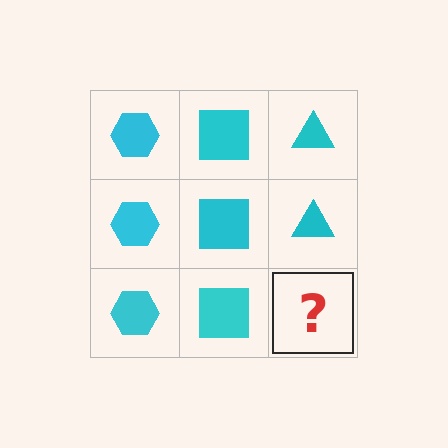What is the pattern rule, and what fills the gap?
The rule is that each column has a consistent shape. The gap should be filled with a cyan triangle.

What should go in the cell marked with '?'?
The missing cell should contain a cyan triangle.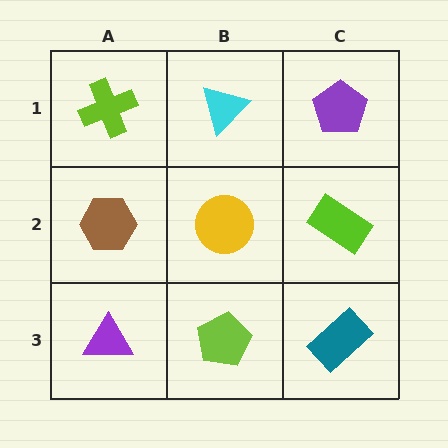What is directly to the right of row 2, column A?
A yellow circle.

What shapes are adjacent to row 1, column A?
A brown hexagon (row 2, column A), a cyan triangle (row 1, column B).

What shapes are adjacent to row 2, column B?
A cyan triangle (row 1, column B), a lime pentagon (row 3, column B), a brown hexagon (row 2, column A), a lime rectangle (row 2, column C).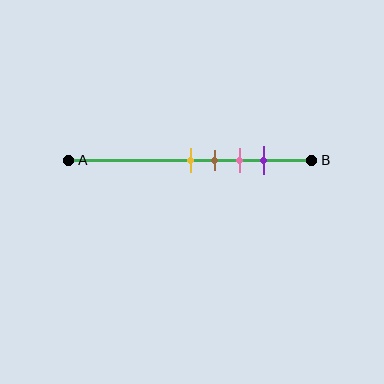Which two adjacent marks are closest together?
The yellow and brown marks are the closest adjacent pair.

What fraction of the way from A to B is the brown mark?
The brown mark is approximately 60% (0.6) of the way from A to B.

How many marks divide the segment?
There are 4 marks dividing the segment.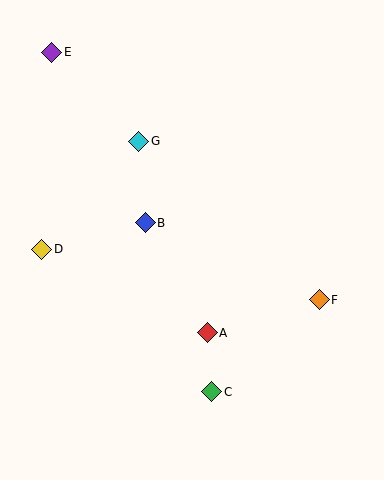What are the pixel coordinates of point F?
Point F is at (319, 300).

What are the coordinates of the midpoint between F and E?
The midpoint between F and E is at (185, 176).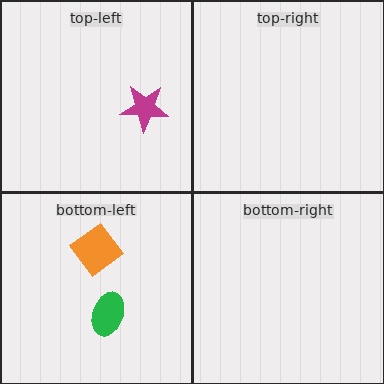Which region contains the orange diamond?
The bottom-left region.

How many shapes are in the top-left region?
1.